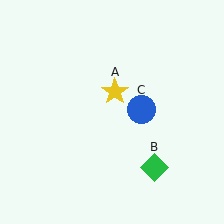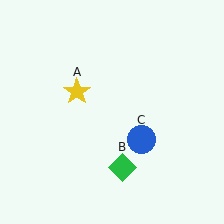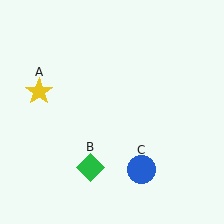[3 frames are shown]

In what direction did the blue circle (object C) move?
The blue circle (object C) moved down.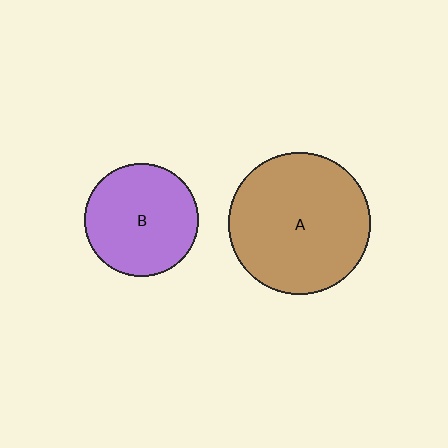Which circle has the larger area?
Circle A (brown).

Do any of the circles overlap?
No, none of the circles overlap.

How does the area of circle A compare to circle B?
Approximately 1.6 times.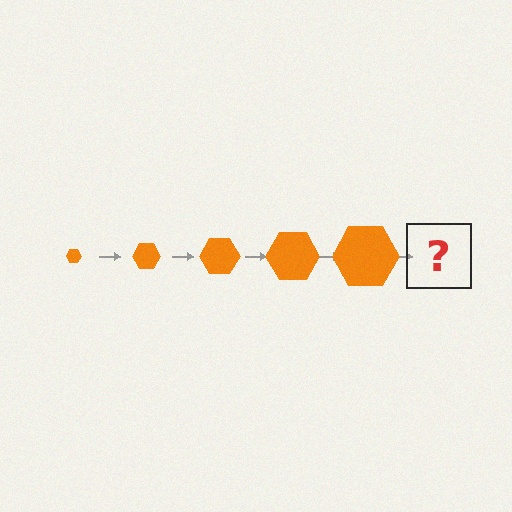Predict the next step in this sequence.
The next step is an orange hexagon, larger than the previous one.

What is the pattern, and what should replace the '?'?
The pattern is that the hexagon gets progressively larger each step. The '?' should be an orange hexagon, larger than the previous one.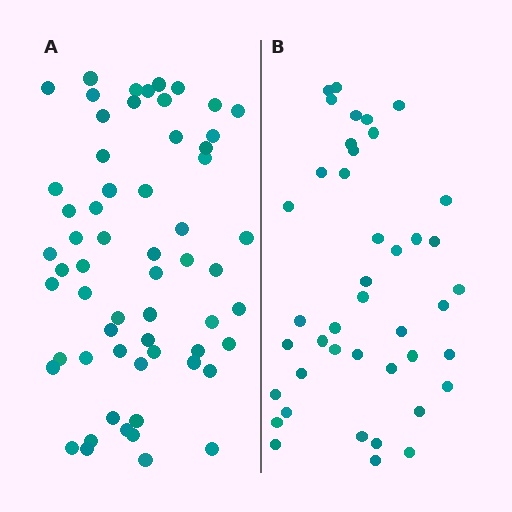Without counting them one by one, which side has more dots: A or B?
Region A (the left region) has more dots.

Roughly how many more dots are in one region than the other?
Region A has approximately 20 more dots than region B.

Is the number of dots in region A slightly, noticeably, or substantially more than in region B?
Region A has noticeably more, but not dramatically so. The ratio is roughly 1.4 to 1.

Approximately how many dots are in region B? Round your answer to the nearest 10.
About 40 dots. (The exact count is 42, which rounds to 40.)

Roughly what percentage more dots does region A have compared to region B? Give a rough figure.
About 45% more.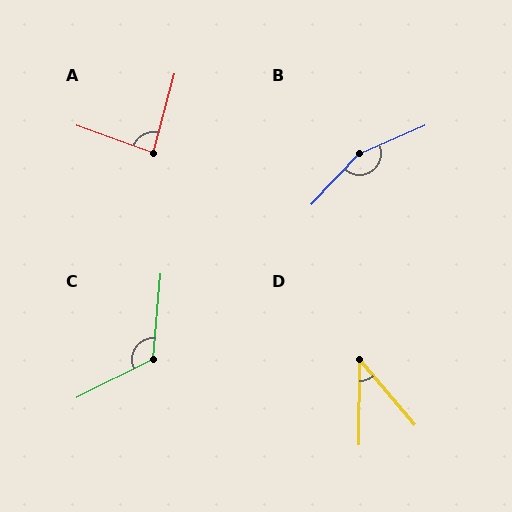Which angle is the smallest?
D, at approximately 40 degrees.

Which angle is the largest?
B, at approximately 157 degrees.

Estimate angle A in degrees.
Approximately 85 degrees.